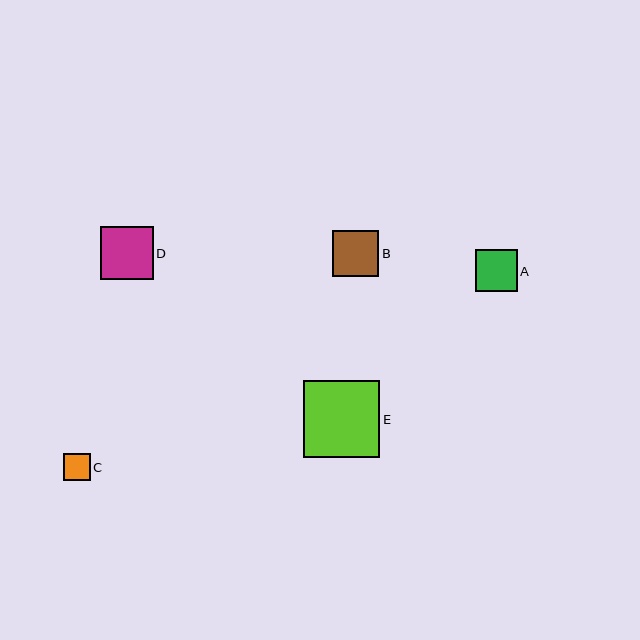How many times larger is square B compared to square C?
Square B is approximately 1.7 times the size of square C.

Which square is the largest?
Square E is the largest with a size of approximately 77 pixels.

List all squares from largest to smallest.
From largest to smallest: E, D, B, A, C.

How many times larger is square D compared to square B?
Square D is approximately 1.2 times the size of square B.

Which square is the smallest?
Square C is the smallest with a size of approximately 27 pixels.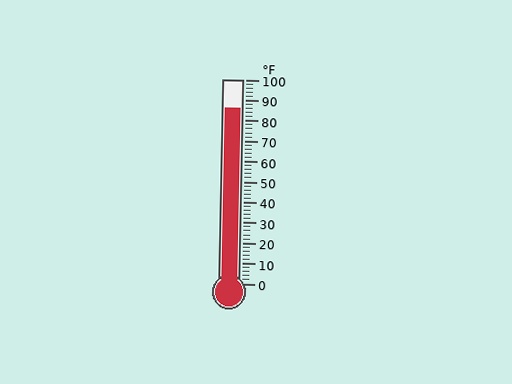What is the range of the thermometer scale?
The thermometer scale ranges from 0°F to 100°F.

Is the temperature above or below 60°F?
The temperature is above 60°F.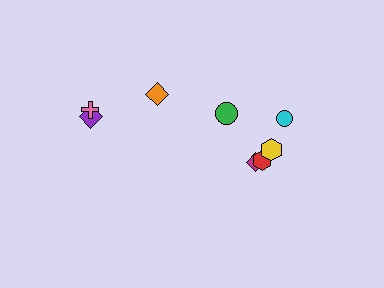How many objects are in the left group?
There are 3 objects.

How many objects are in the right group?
There are 5 objects.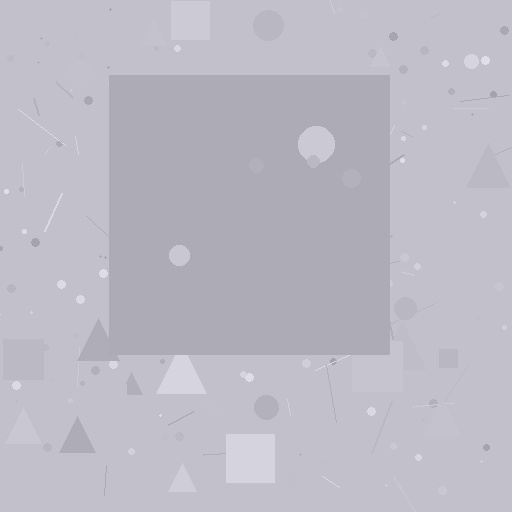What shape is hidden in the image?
A square is hidden in the image.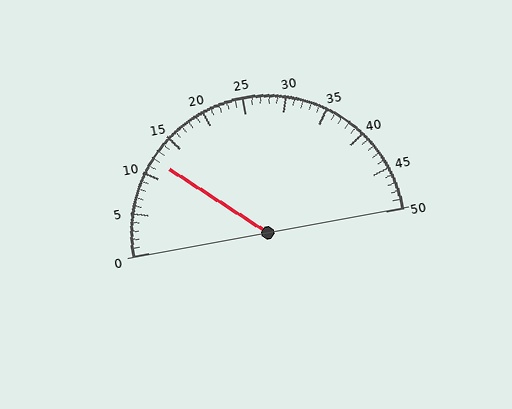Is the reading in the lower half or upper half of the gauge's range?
The reading is in the lower half of the range (0 to 50).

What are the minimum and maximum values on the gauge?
The gauge ranges from 0 to 50.